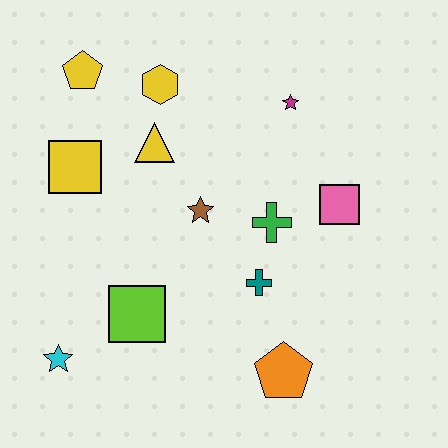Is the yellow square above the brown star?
Yes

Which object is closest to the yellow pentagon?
The yellow hexagon is closest to the yellow pentagon.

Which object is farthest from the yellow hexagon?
The orange pentagon is farthest from the yellow hexagon.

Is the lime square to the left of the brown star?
Yes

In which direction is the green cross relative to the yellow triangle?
The green cross is to the right of the yellow triangle.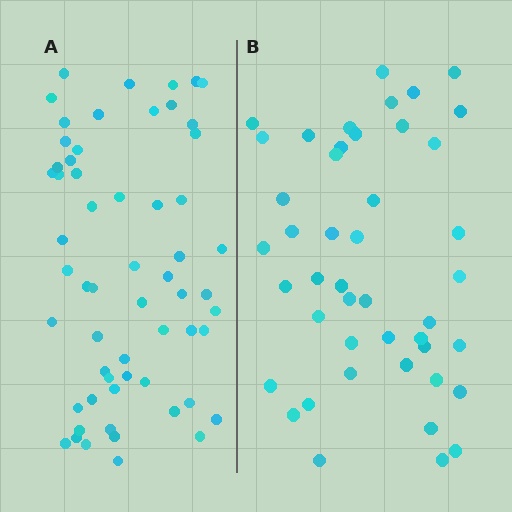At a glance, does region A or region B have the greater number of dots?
Region A (the left region) has more dots.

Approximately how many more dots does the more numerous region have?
Region A has approximately 15 more dots than region B.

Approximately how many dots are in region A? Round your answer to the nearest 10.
About 60 dots. (The exact count is 59, which rounds to 60.)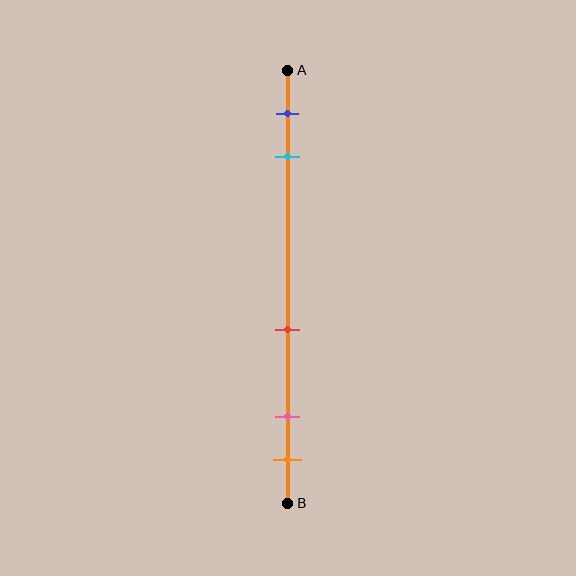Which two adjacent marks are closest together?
The pink and orange marks are the closest adjacent pair.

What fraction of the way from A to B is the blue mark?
The blue mark is approximately 10% (0.1) of the way from A to B.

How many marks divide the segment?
There are 5 marks dividing the segment.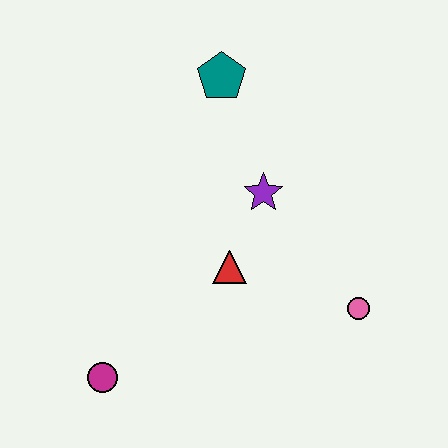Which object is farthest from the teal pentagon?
The magenta circle is farthest from the teal pentagon.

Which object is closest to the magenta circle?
The red triangle is closest to the magenta circle.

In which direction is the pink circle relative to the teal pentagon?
The pink circle is below the teal pentagon.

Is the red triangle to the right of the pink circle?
No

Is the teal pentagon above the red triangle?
Yes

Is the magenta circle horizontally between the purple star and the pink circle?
No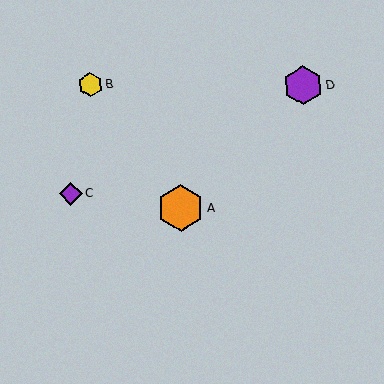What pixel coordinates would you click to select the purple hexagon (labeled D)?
Click at (303, 85) to select the purple hexagon D.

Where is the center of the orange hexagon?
The center of the orange hexagon is at (181, 208).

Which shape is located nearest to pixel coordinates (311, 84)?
The purple hexagon (labeled D) at (303, 85) is nearest to that location.